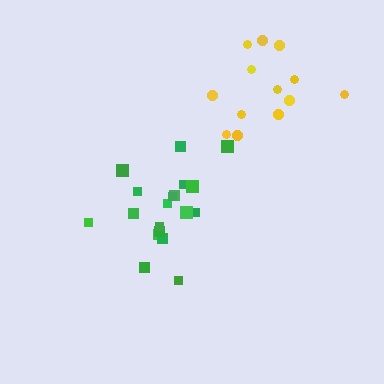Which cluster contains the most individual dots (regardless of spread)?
Green (19).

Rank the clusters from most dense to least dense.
green, yellow.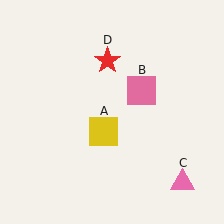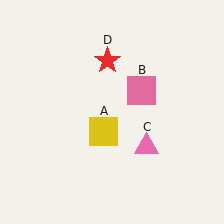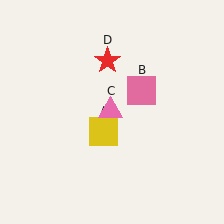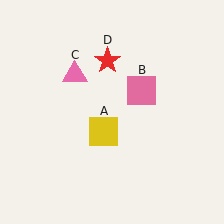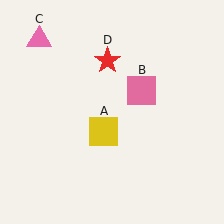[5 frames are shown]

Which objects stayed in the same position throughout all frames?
Yellow square (object A) and pink square (object B) and red star (object D) remained stationary.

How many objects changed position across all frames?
1 object changed position: pink triangle (object C).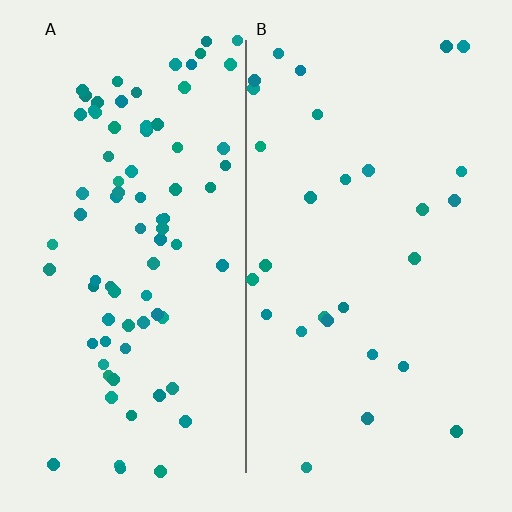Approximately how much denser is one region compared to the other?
Approximately 2.8× — region A over region B.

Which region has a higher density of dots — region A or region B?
A (the left).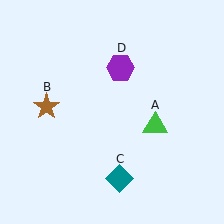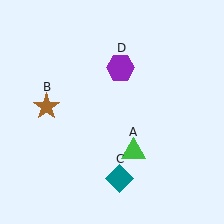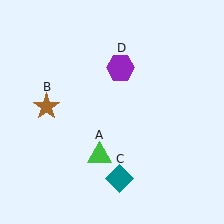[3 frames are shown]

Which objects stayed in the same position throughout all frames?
Brown star (object B) and teal diamond (object C) and purple hexagon (object D) remained stationary.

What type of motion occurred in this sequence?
The green triangle (object A) rotated clockwise around the center of the scene.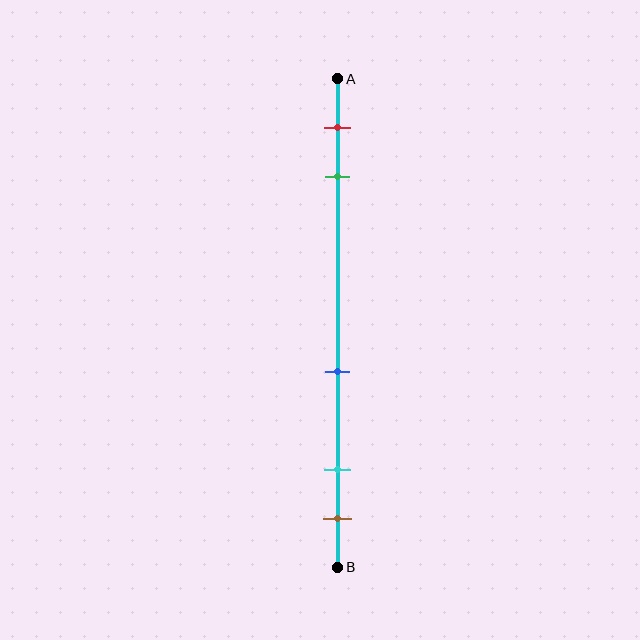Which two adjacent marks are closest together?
The cyan and brown marks are the closest adjacent pair.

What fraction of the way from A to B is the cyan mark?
The cyan mark is approximately 80% (0.8) of the way from A to B.